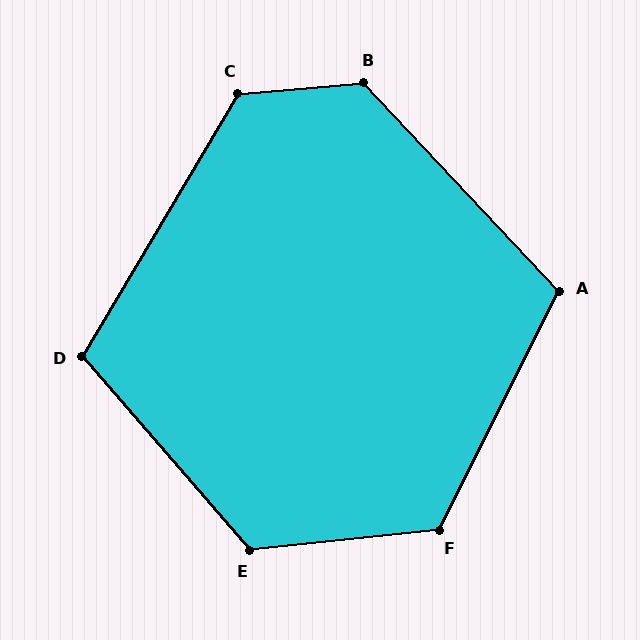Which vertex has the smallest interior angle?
D, at approximately 109 degrees.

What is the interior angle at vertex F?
Approximately 123 degrees (obtuse).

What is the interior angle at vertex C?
Approximately 125 degrees (obtuse).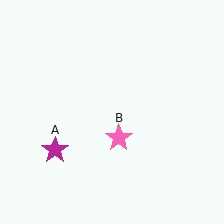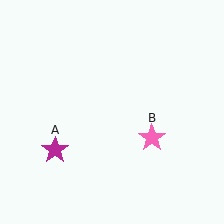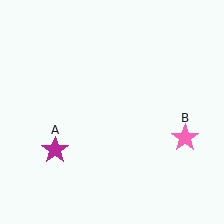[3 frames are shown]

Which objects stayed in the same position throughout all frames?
Magenta star (object A) remained stationary.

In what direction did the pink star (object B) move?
The pink star (object B) moved right.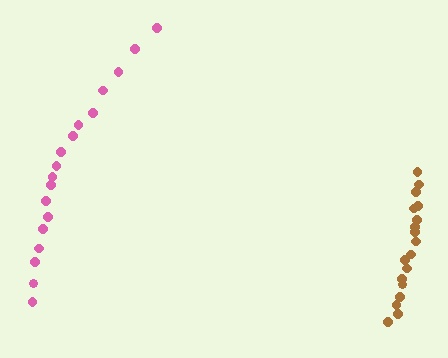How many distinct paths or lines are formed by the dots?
There are 2 distinct paths.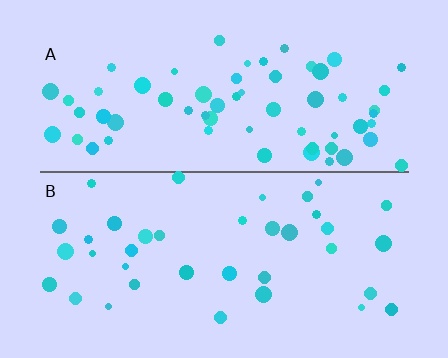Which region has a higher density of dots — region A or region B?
A (the top).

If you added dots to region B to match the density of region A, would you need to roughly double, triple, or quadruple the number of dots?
Approximately double.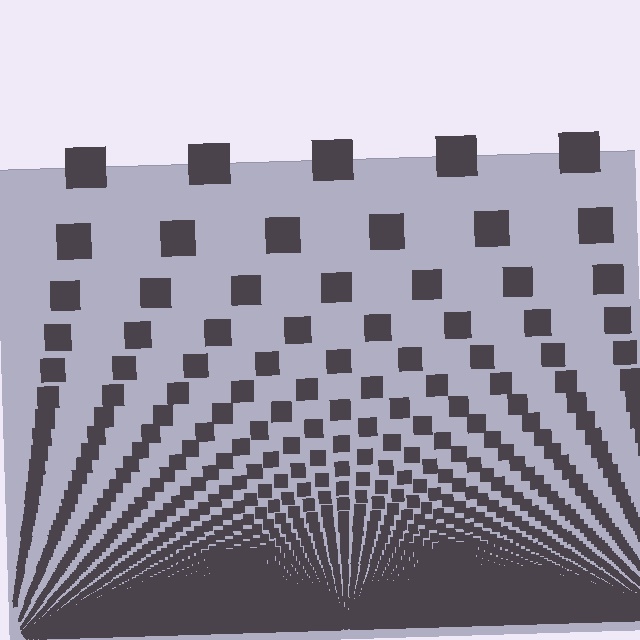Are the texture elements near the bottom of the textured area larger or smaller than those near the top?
Smaller. The gradient is inverted — elements near the bottom are smaller and denser.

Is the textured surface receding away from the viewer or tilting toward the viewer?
The surface appears to tilt toward the viewer. Texture elements get larger and sparser toward the top.